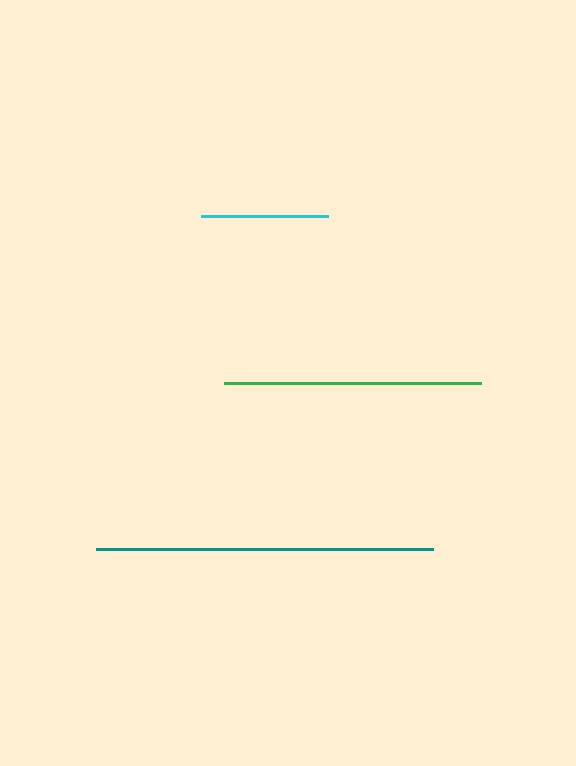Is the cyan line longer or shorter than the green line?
The green line is longer than the cyan line.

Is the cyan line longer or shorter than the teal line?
The teal line is longer than the cyan line.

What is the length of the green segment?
The green segment is approximately 256 pixels long.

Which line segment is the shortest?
The cyan line is the shortest at approximately 127 pixels.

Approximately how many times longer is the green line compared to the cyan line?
The green line is approximately 2.0 times the length of the cyan line.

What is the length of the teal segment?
The teal segment is approximately 337 pixels long.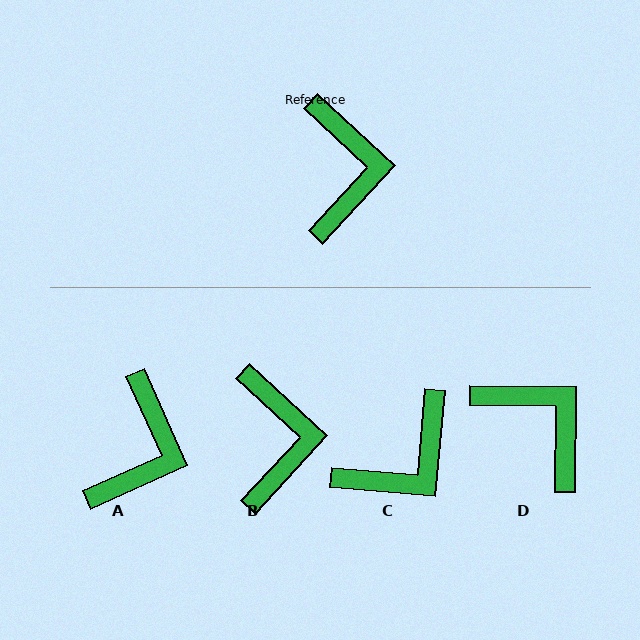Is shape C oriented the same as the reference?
No, it is off by about 52 degrees.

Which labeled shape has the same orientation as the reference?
B.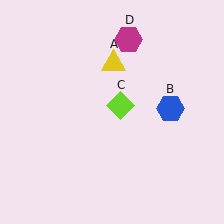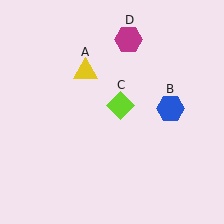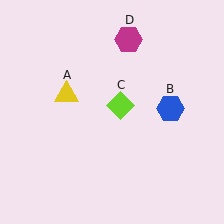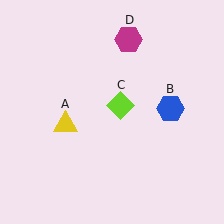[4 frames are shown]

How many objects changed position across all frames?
1 object changed position: yellow triangle (object A).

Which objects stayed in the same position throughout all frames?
Blue hexagon (object B) and lime diamond (object C) and magenta hexagon (object D) remained stationary.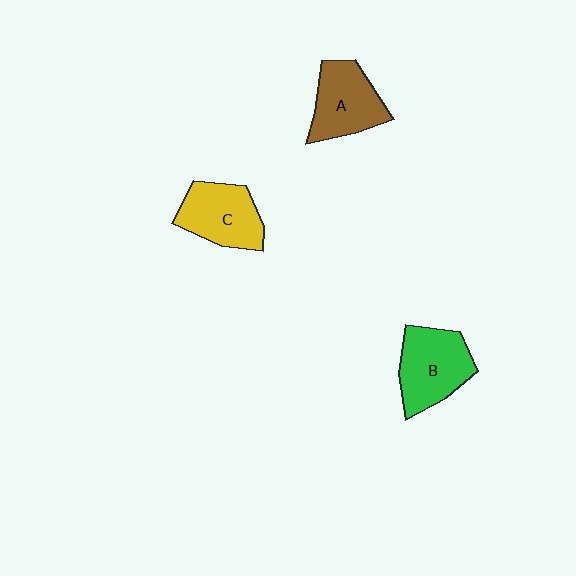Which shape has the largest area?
Shape B (green).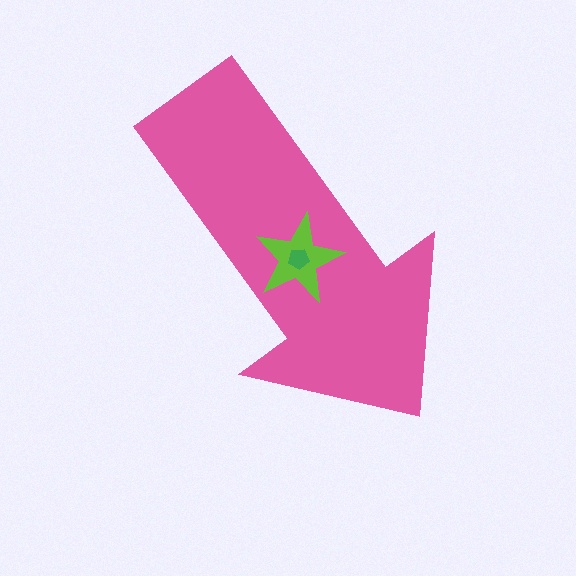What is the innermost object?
The green pentagon.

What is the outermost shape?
The pink arrow.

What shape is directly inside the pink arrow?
The lime star.